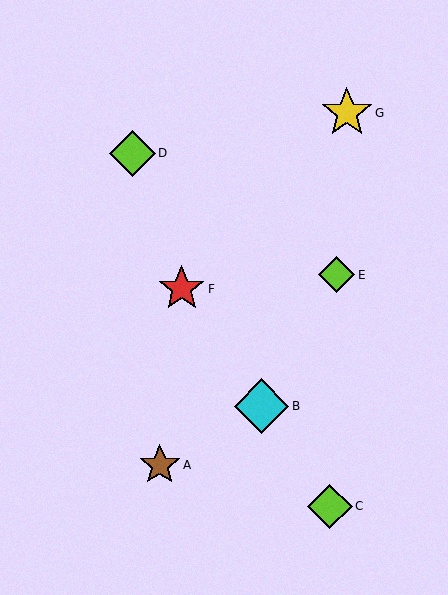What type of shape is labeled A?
Shape A is a brown star.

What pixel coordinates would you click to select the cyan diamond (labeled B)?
Click at (262, 406) to select the cyan diamond B.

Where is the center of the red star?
The center of the red star is at (182, 289).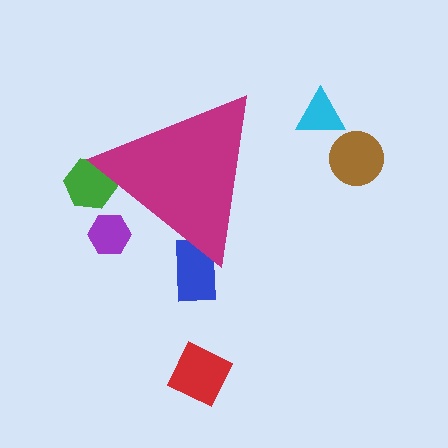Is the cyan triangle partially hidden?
No, the cyan triangle is fully visible.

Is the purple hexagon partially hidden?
Yes, the purple hexagon is partially hidden behind the magenta triangle.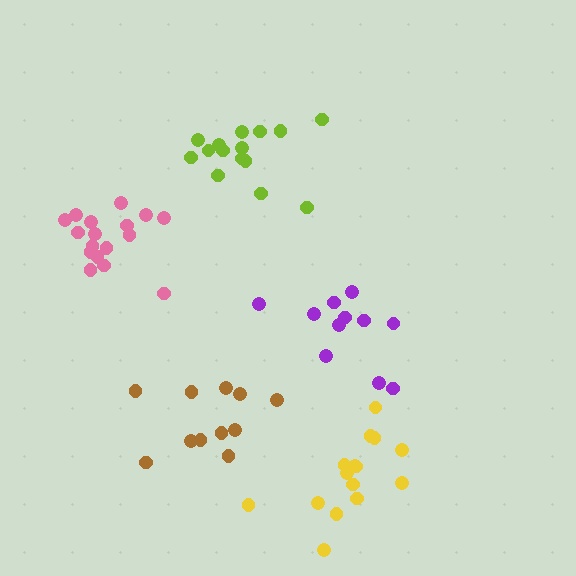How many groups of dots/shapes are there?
There are 5 groups.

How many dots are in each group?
Group 1: 15 dots, Group 2: 11 dots, Group 3: 15 dots, Group 4: 11 dots, Group 5: 17 dots (69 total).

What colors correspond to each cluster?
The clusters are colored: lime, purple, yellow, brown, pink.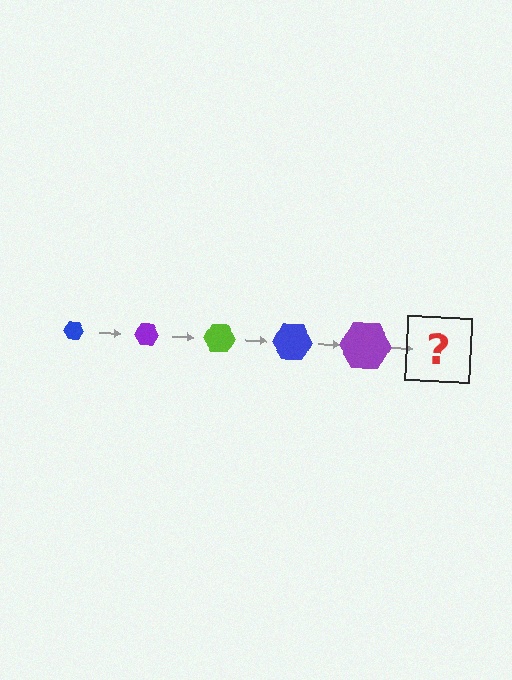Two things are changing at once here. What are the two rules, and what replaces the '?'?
The two rules are that the hexagon grows larger each step and the color cycles through blue, purple, and lime. The '?' should be a lime hexagon, larger than the previous one.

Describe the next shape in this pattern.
It should be a lime hexagon, larger than the previous one.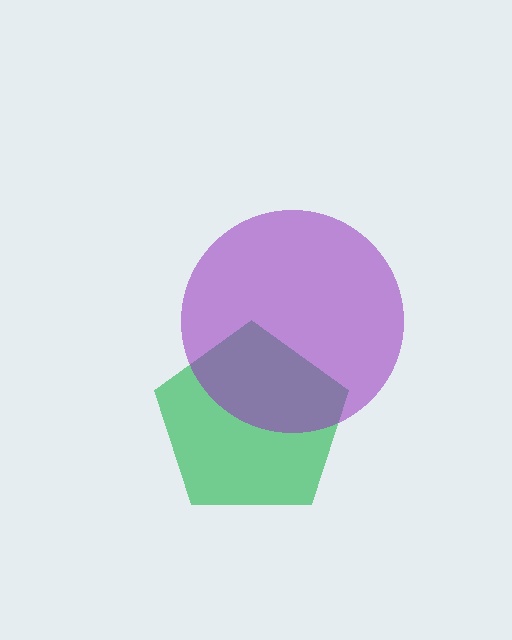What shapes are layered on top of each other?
The layered shapes are: a green pentagon, a purple circle.